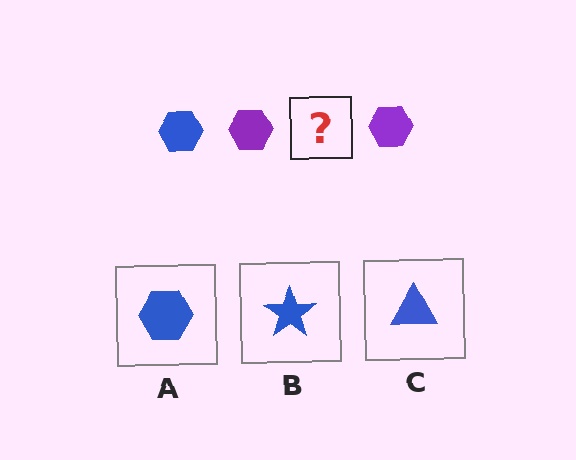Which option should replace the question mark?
Option A.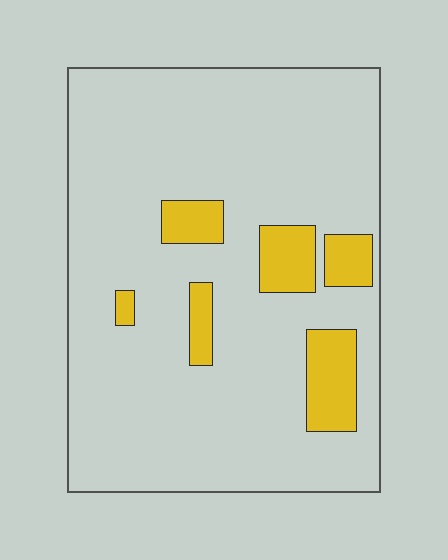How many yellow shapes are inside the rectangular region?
6.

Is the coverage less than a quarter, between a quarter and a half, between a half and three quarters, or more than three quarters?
Less than a quarter.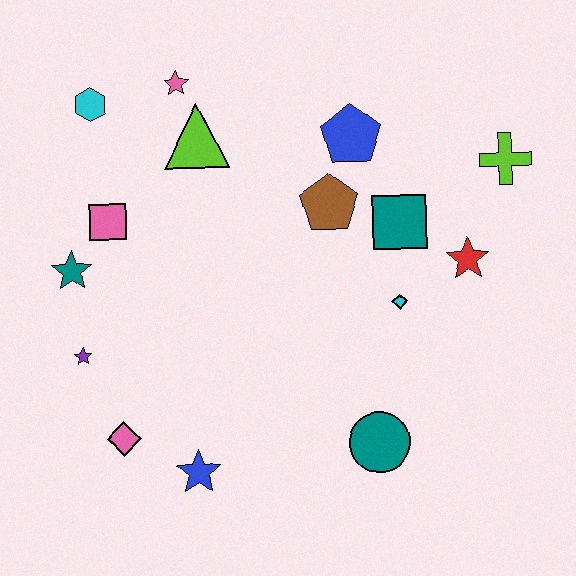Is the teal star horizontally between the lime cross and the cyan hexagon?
No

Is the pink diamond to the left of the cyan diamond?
Yes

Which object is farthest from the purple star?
The lime cross is farthest from the purple star.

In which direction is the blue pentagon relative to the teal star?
The blue pentagon is to the right of the teal star.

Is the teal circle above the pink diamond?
No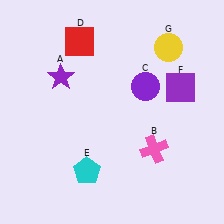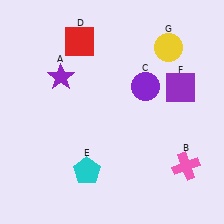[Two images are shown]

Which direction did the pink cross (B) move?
The pink cross (B) moved right.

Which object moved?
The pink cross (B) moved right.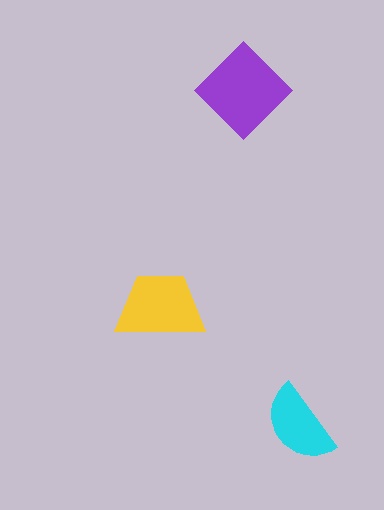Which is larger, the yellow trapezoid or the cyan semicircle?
The yellow trapezoid.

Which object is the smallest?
The cyan semicircle.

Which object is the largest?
The purple diamond.